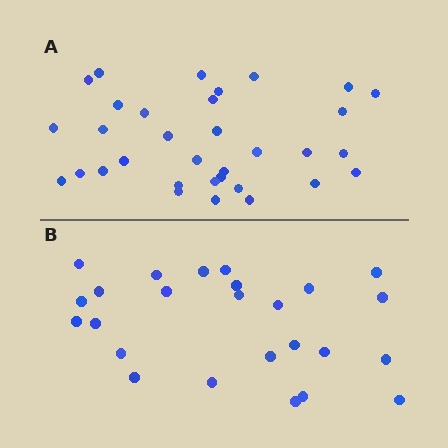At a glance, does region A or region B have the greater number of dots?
Region A (the top region) has more dots.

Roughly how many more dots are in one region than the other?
Region A has roughly 8 or so more dots than region B.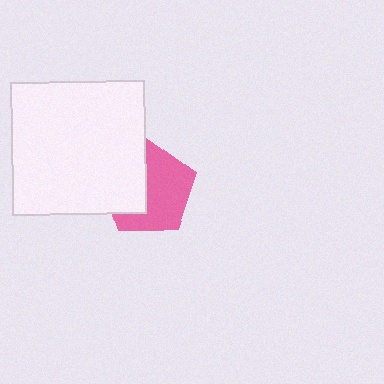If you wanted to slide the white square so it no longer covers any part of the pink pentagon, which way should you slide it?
Slide it left — that is the most direct way to separate the two shapes.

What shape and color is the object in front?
The object in front is a white square.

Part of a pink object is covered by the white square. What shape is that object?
It is a pentagon.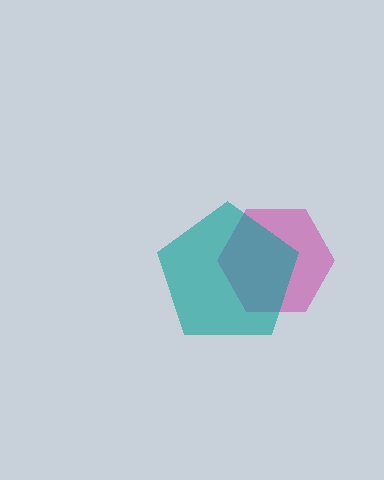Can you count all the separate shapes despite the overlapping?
Yes, there are 2 separate shapes.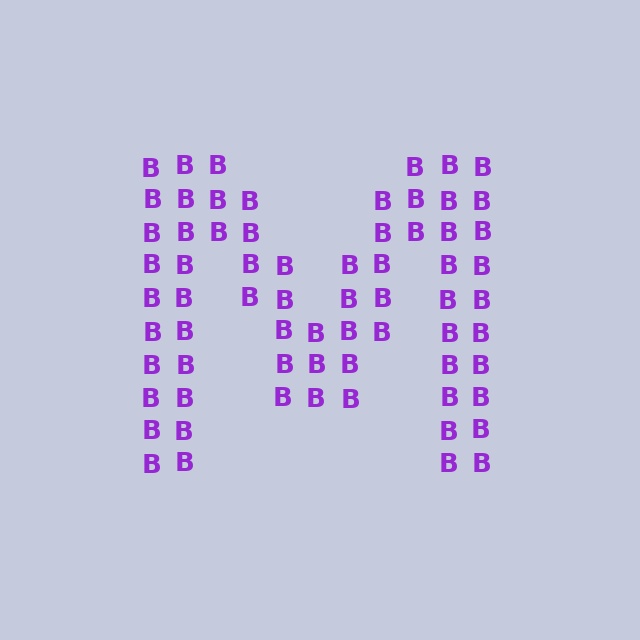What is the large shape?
The large shape is the letter M.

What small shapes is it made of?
It is made of small letter B's.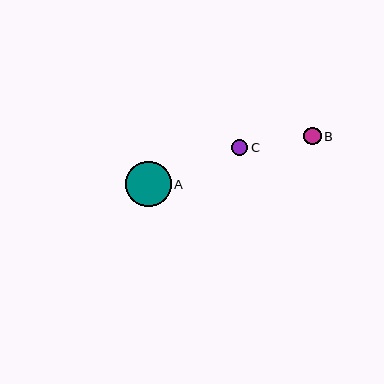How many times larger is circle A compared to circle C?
Circle A is approximately 2.8 times the size of circle C.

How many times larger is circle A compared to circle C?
Circle A is approximately 2.8 times the size of circle C.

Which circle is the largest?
Circle A is the largest with a size of approximately 46 pixels.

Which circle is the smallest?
Circle C is the smallest with a size of approximately 16 pixels.